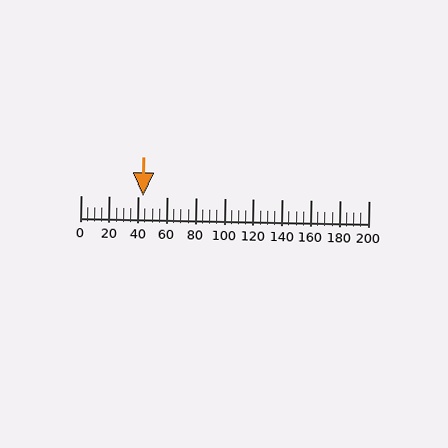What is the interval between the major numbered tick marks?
The major tick marks are spaced 20 units apart.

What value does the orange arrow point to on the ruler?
The orange arrow points to approximately 44.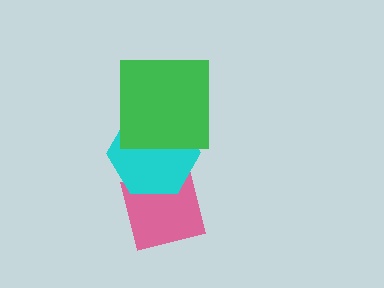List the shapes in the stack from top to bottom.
From top to bottom: the green square, the cyan hexagon, the pink square.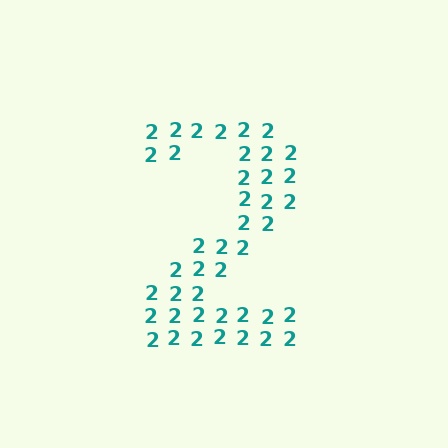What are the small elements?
The small elements are digit 2's.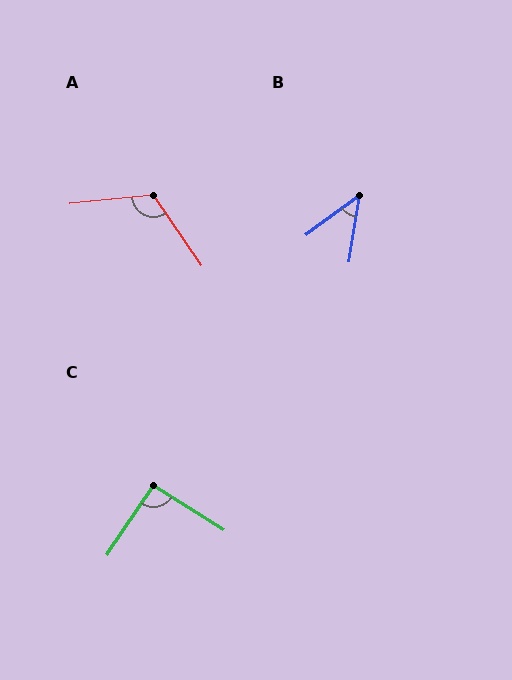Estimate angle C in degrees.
Approximately 92 degrees.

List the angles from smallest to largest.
B (45°), C (92°), A (118°).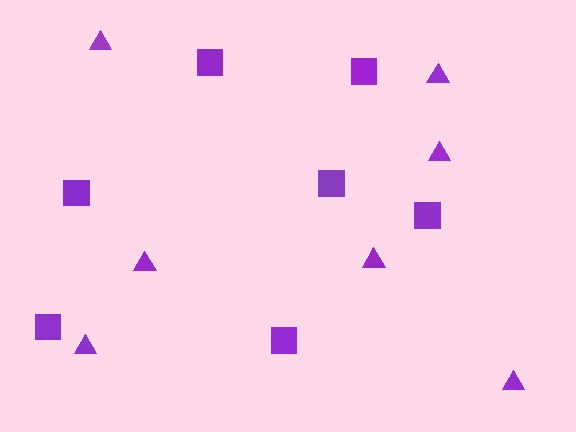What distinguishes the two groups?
There are 2 groups: one group of squares (7) and one group of triangles (7).